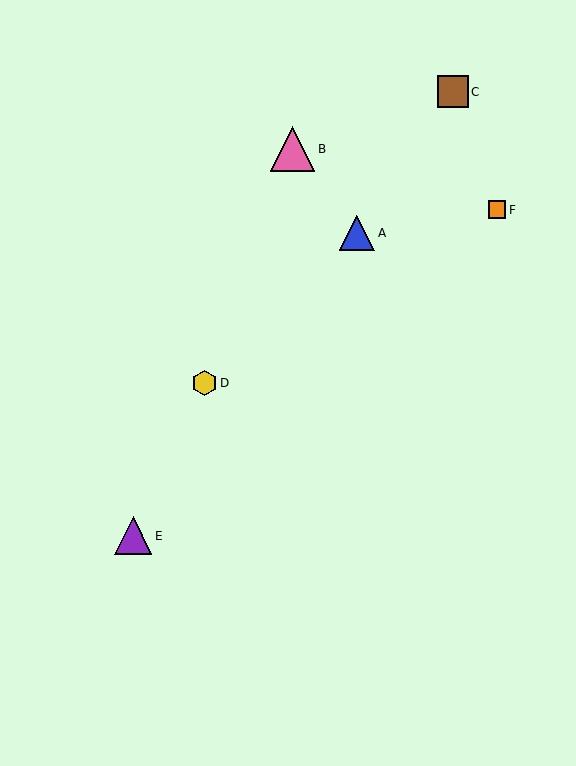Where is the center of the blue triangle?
The center of the blue triangle is at (357, 233).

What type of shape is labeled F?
Shape F is an orange square.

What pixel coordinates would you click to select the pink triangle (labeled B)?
Click at (292, 149) to select the pink triangle B.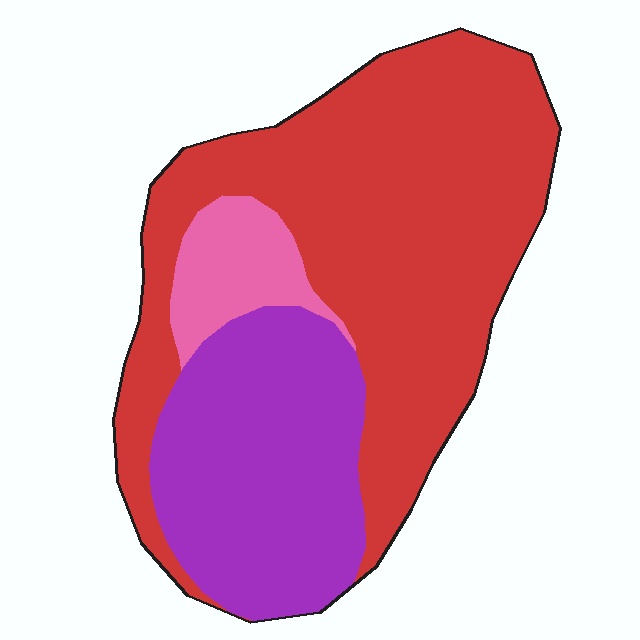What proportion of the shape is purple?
Purple takes up about one third (1/3) of the shape.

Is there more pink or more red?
Red.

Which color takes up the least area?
Pink, at roughly 10%.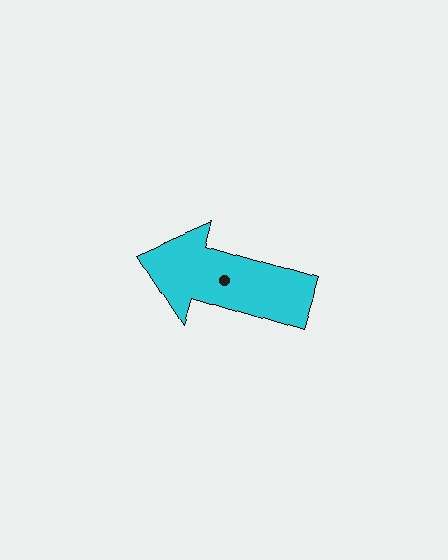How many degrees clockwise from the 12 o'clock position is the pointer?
Approximately 287 degrees.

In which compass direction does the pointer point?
West.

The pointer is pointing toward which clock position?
Roughly 10 o'clock.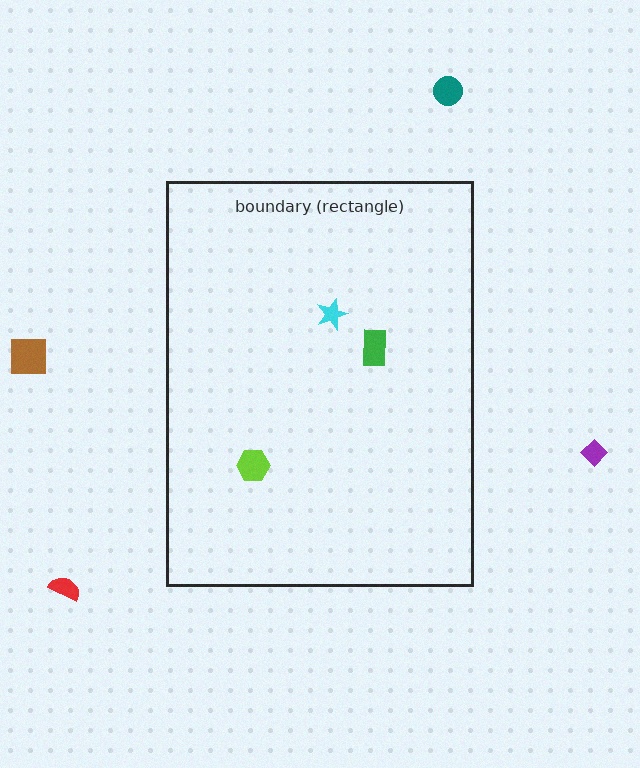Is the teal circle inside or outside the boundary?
Outside.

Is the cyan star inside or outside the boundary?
Inside.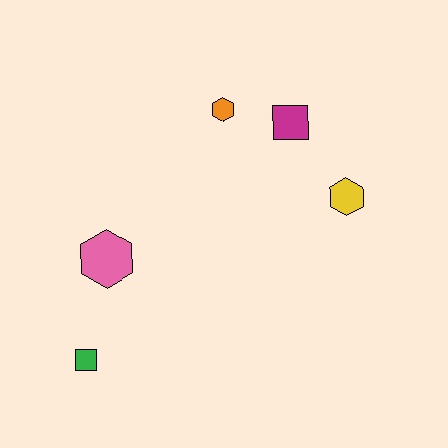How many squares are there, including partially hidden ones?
There are 2 squares.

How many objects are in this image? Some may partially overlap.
There are 5 objects.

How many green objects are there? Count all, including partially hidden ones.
There is 1 green object.